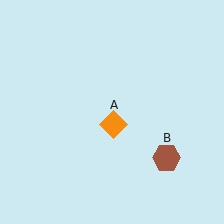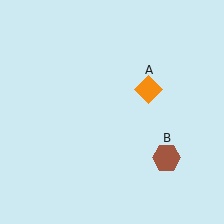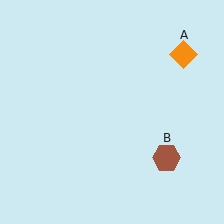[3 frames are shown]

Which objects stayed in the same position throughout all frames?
Brown hexagon (object B) remained stationary.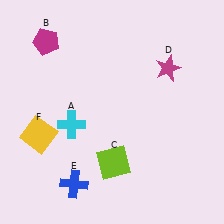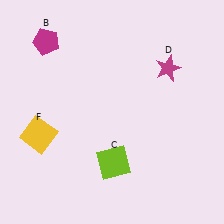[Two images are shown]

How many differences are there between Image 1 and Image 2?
There are 2 differences between the two images.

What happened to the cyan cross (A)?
The cyan cross (A) was removed in Image 2. It was in the bottom-left area of Image 1.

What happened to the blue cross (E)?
The blue cross (E) was removed in Image 2. It was in the bottom-left area of Image 1.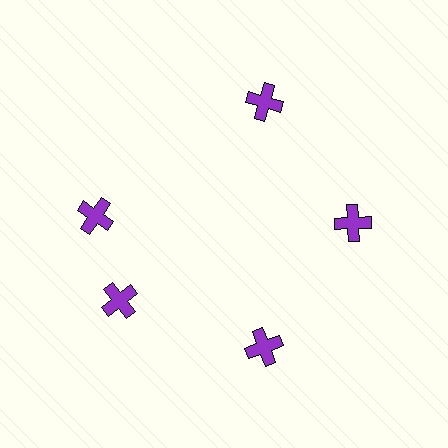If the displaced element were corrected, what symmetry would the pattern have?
It would have 5-fold rotational symmetry — the pattern would map onto itself every 72 degrees.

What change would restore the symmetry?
The symmetry would be restored by rotating it back into even spacing with its neighbors so that all 5 crosses sit at equal angles and equal distance from the center.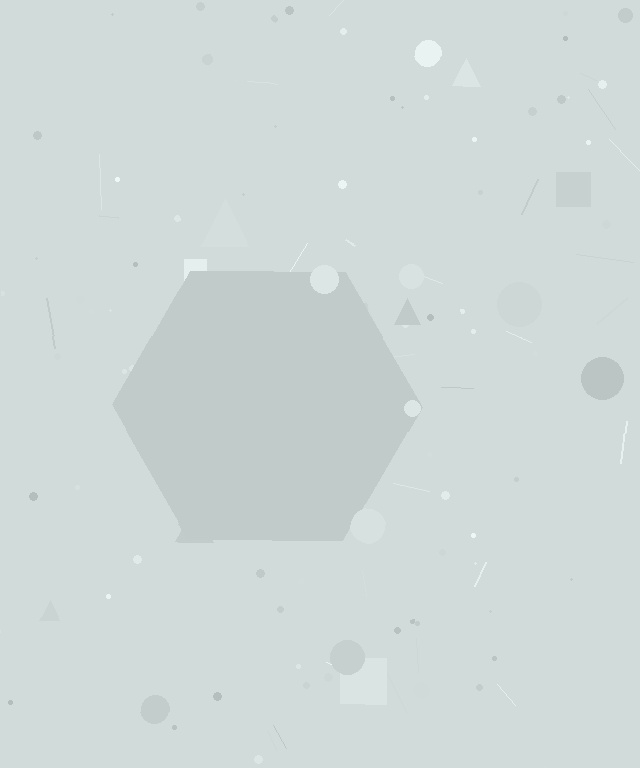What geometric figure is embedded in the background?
A hexagon is embedded in the background.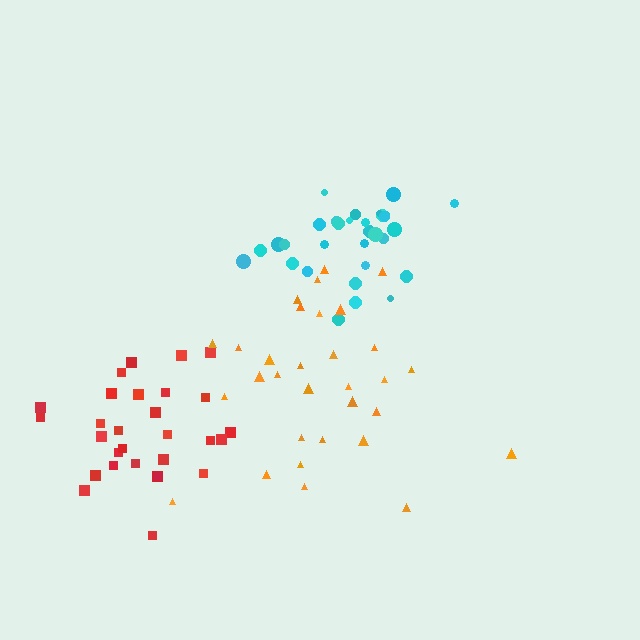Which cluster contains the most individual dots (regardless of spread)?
Cyan (31).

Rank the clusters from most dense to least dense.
cyan, red, orange.